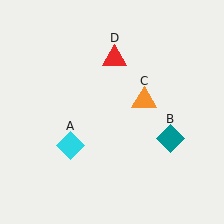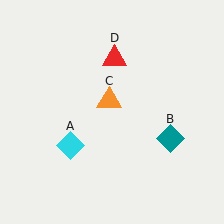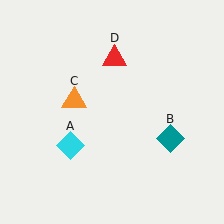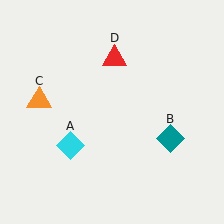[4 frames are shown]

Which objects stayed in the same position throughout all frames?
Cyan diamond (object A) and teal diamond (object B) and red triangle (object D) remained stationary.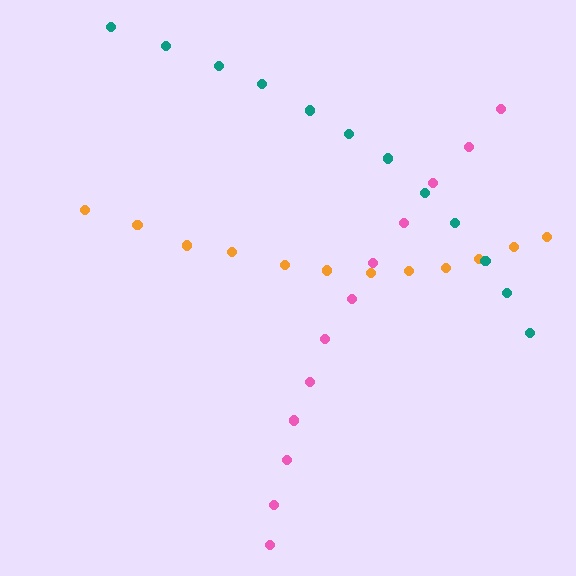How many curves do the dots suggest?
There are 3 distinct paths.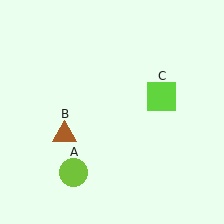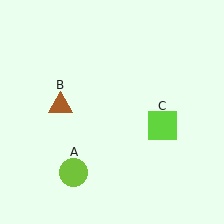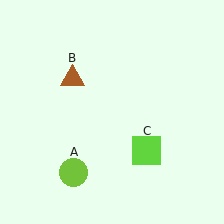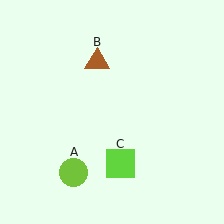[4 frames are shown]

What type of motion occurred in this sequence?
The brown triangle (object B), lime square (object C) rotated clockwise around the center of the scene.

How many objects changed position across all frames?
2 objects changed position: brown triangle (object B), lime square (object C).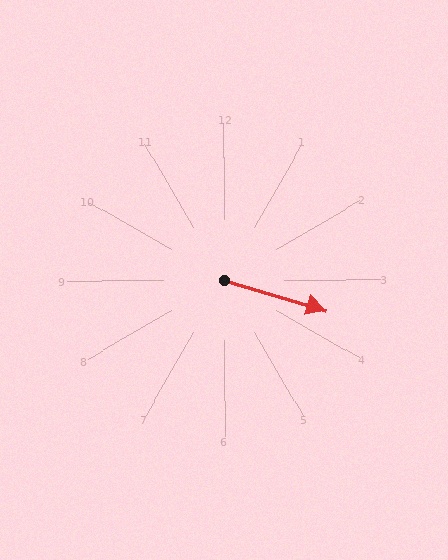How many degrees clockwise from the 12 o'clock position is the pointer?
Approximately 107 degrees.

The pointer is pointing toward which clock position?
Roughly 4 o'clock.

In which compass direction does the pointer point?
East.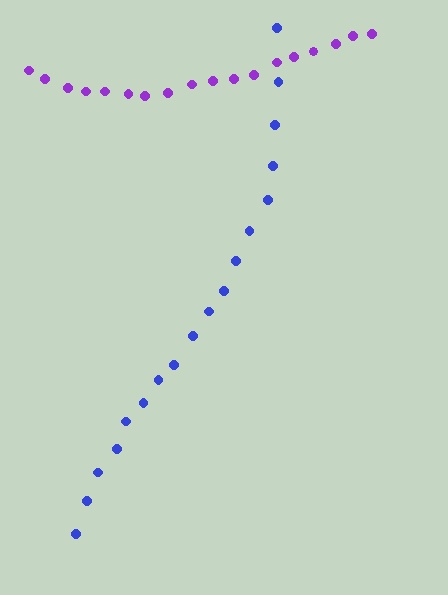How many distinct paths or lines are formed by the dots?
There are 2 distinct paths.